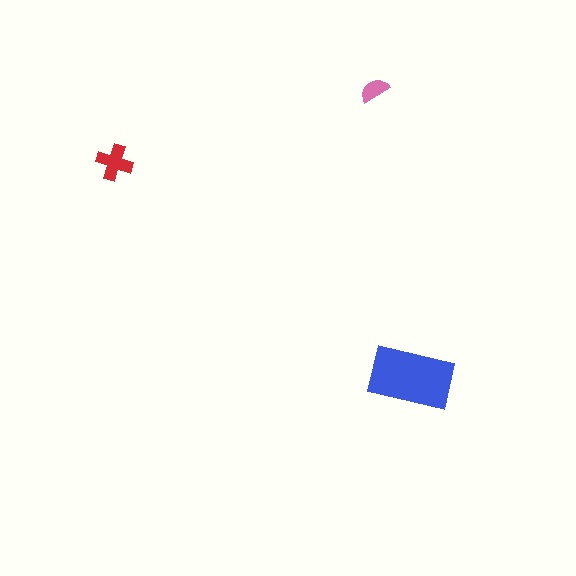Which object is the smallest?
The pink semicircle.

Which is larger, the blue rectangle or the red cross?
The blue rectangle.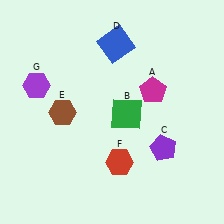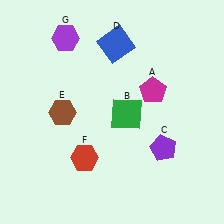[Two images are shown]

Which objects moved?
The objects that moved are: the red hexagon (F), the purple hexagon (G).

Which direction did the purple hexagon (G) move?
The purple hexagon (G) moved up.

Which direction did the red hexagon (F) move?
The red hexagon (F) moved left.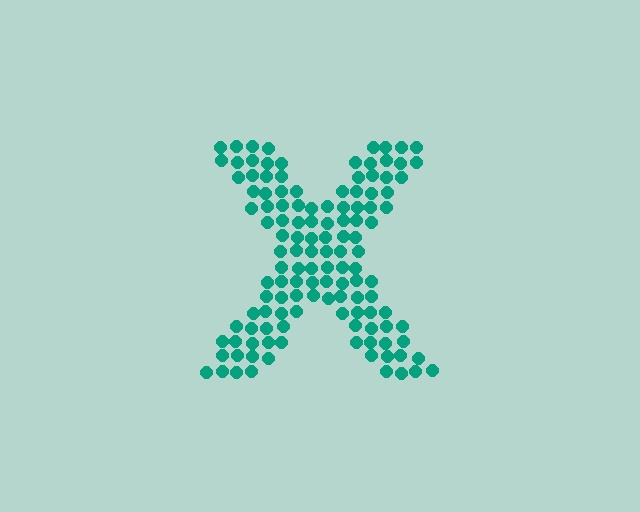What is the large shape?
The large shape is the letter X.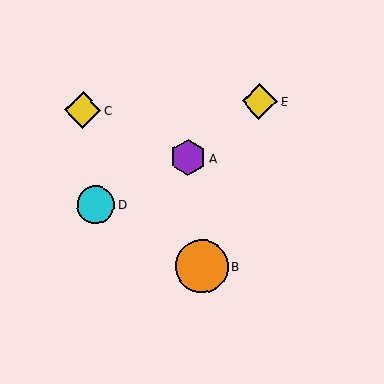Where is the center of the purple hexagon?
The center of the purple hexagon is at (188, 158).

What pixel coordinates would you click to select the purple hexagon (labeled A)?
Click at (188, 158) to select the purple hexagon A.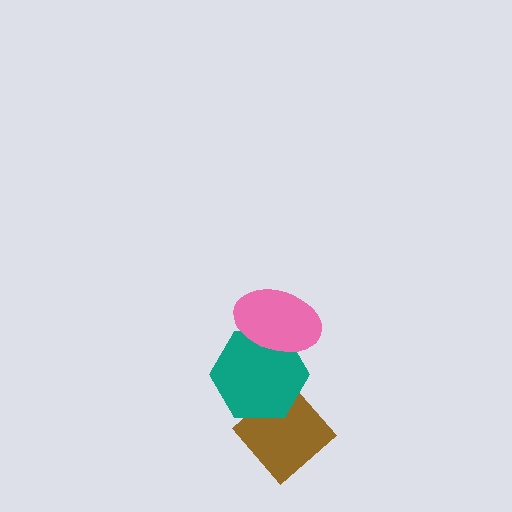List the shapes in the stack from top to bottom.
From top to bottom: the pink ellipse, the teal hexagon, the brown diamond.